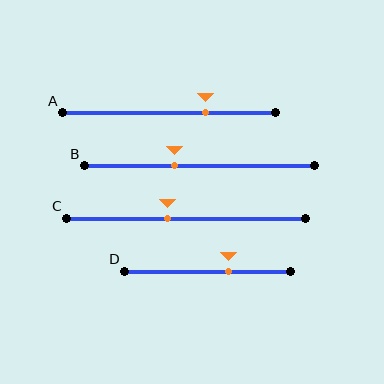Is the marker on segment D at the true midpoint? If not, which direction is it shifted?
No, the marker on segment D is shifted to the right by about 13% of the segment length.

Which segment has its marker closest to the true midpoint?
Segment C has its marker closest to the true midpoint.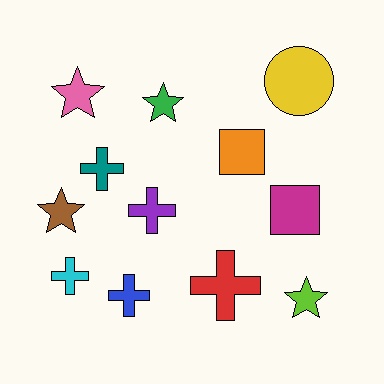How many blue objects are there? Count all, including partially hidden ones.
There is 1 blue object.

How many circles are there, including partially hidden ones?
There is 1 circle.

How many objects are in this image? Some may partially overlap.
There are 12 objects.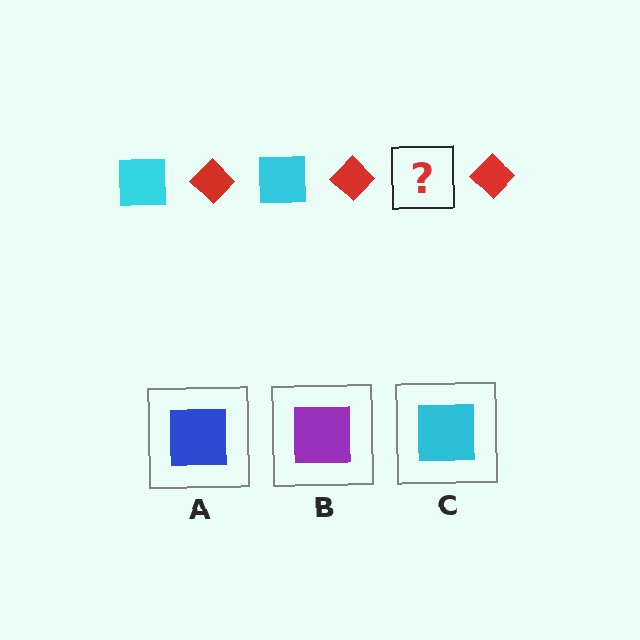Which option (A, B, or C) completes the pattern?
C.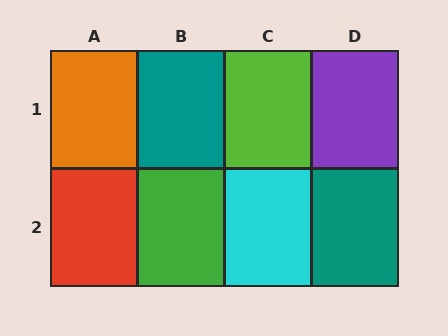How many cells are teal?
2 cells are teal.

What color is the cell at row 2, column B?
Green.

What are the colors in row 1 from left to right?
Orange, teal, lime, purple.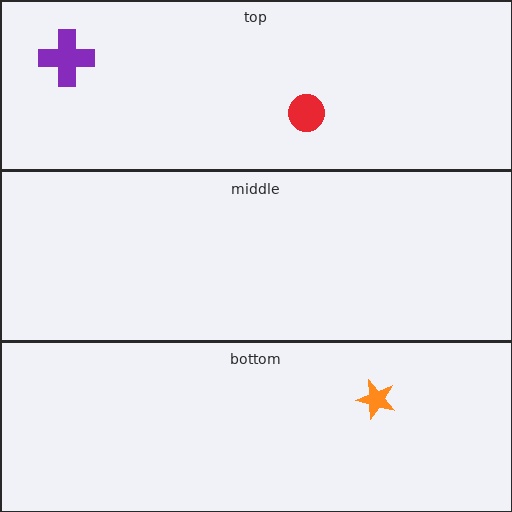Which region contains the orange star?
The bottom region.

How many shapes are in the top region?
2.